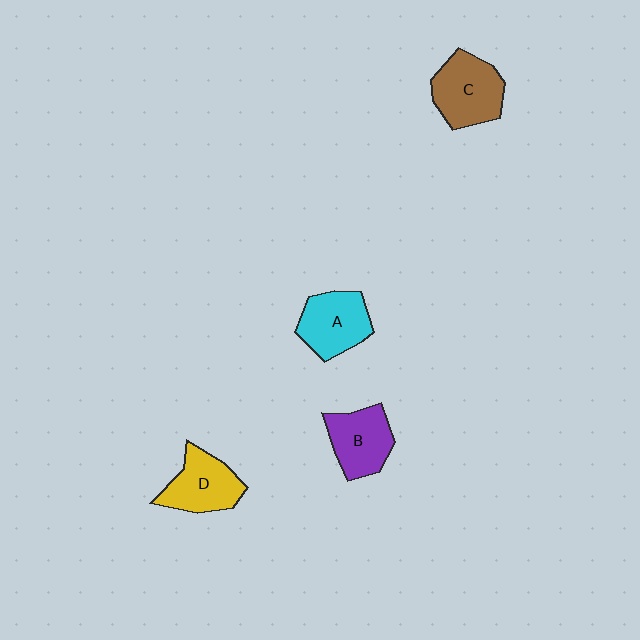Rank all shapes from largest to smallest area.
From largest to smallest: C (brown), A (cyan), D (yellow), B (purple).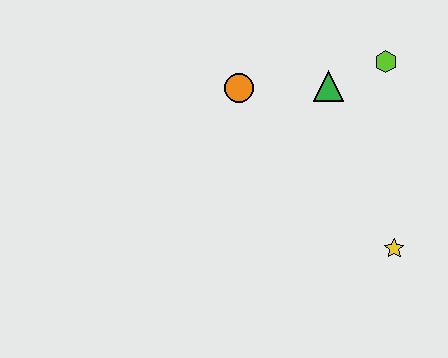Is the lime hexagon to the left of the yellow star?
Yes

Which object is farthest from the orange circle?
The yellow star is farthest from the orange circle.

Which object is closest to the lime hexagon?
The green triangle is closest to the lime hexagon.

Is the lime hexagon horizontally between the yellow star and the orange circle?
Yes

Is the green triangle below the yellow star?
No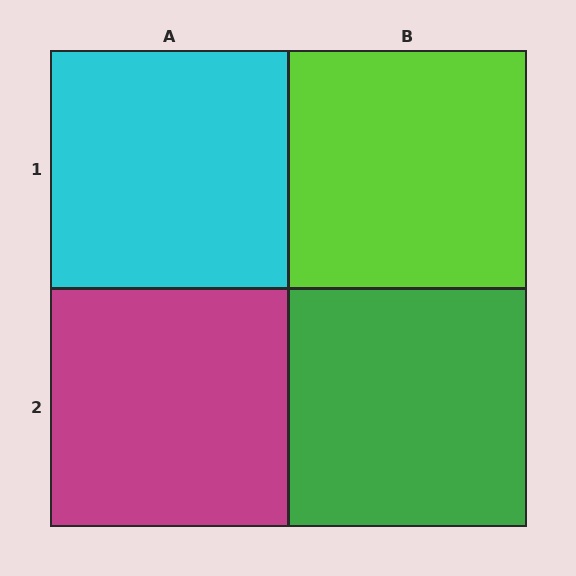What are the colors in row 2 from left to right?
Magenta, green.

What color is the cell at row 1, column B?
Lime.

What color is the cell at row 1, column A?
Cyan.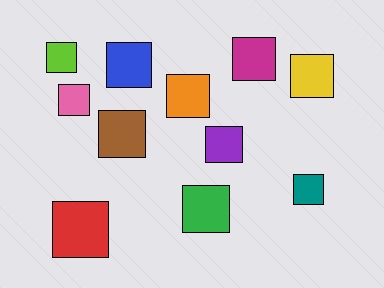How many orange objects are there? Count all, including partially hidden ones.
There is 1 orange object.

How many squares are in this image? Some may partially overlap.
There are 11 squares.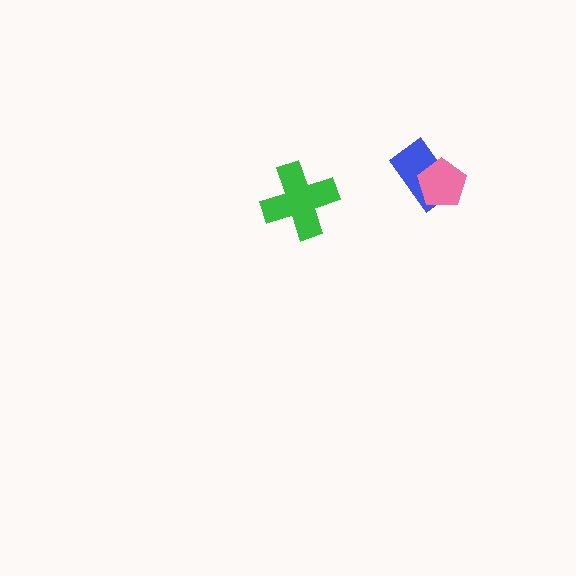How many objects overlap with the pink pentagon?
1 object overlaps with the pink pentagon.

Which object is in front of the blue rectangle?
The pink pentagon is in front of the blue rectangle.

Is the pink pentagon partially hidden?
No, no other shape covers it.